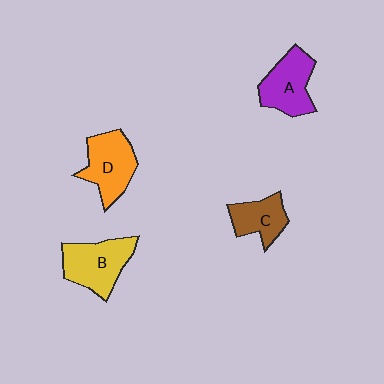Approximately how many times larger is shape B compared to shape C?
Approximately 1.5 times.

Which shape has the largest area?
Shape B (yellow).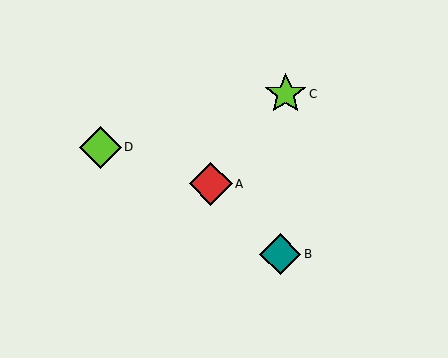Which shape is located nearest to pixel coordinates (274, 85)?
The lime star (labeled C) at (286, 94) is nearest to that location.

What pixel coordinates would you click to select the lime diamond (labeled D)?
Click at (100, 147) to select the lime diamond D.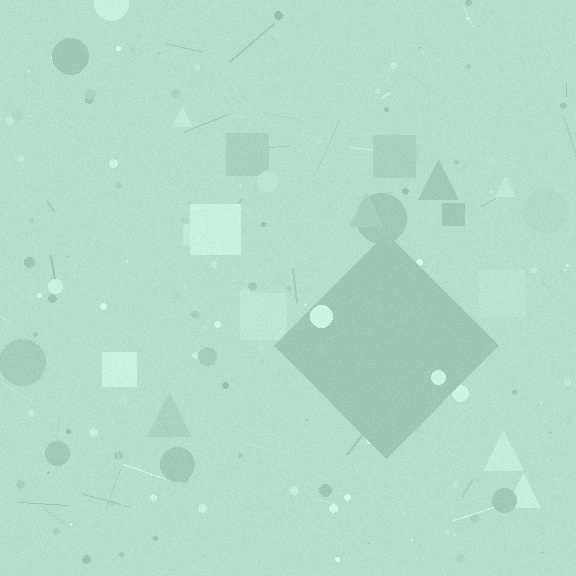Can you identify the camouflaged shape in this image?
The camouflaged shape is a diamond.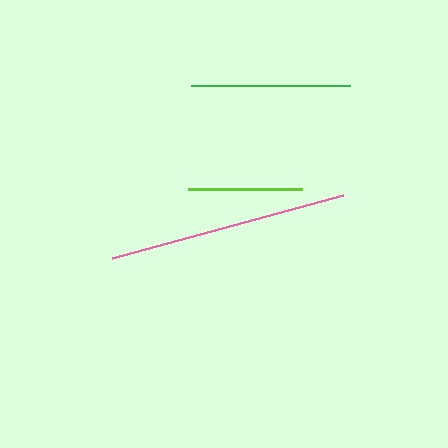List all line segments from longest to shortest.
From longest to shortest: pink, green, lime.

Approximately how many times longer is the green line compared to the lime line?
The green line is approximately 1.4 times the length of the lime line.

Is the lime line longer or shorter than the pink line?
The pink line is longer than the lime line.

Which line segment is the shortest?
The lime line is the shortest at approximately 114 pixels.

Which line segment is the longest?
The pink line is the longest at approximately 239 pixels.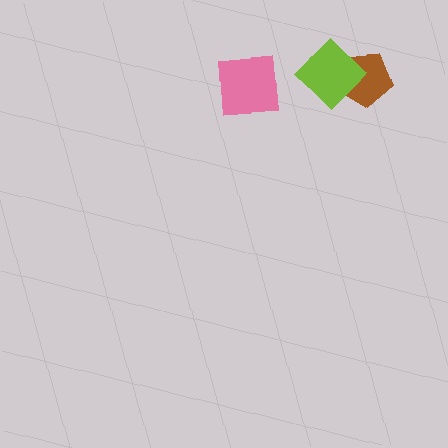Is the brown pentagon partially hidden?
Yes, it is partially covered by another shape.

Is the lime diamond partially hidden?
No, no other shape covers it.